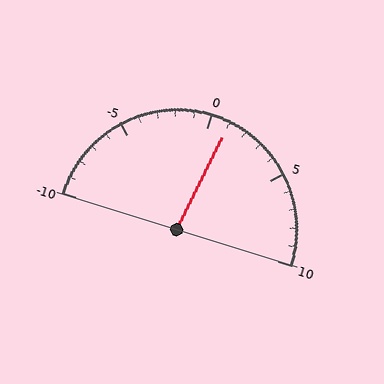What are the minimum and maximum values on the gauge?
The gauge ranges from -10 to 10.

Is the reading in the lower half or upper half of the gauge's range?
The reading is in the upper half of the range (-10 to 10).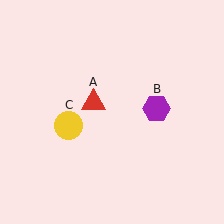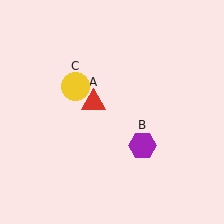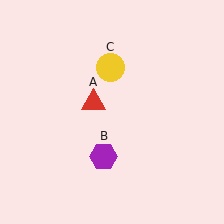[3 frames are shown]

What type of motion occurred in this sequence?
The purple hexagon (object B), yellow circle (object C) rotated clockwise around the center of the scene.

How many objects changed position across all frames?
2 objects changed position: purple hexagon (object B), yellow circle (object C).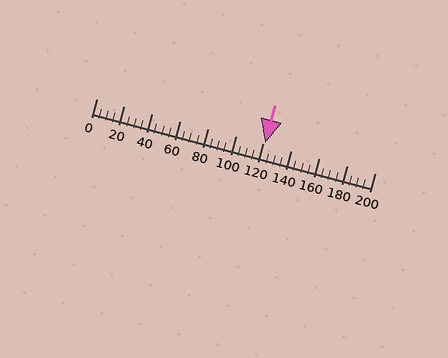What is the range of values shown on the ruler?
The ruler shows values from 0 to 200.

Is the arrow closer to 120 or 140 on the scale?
The arrow is closer to 120.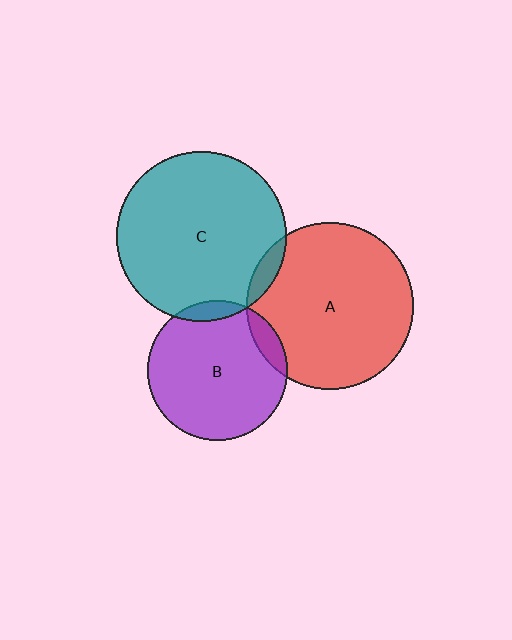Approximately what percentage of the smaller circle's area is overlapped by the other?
Approximately 10%.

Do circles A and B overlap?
Yes.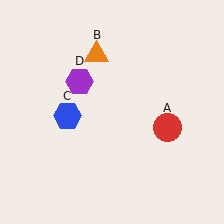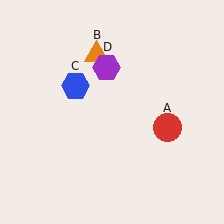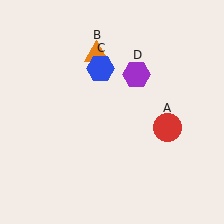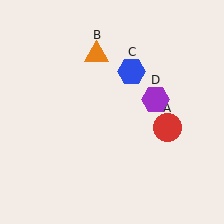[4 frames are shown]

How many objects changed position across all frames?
2 objects changed position: blue hexagon (object C), purple hexagon (object D).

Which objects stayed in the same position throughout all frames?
Red circle (object A) and orange triangle (object B) remained stationary.